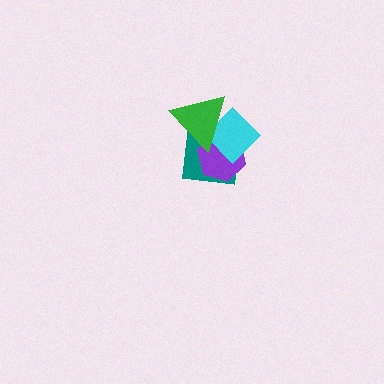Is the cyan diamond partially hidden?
Yes, it is partially covered by another shape.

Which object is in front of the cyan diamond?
The green triangle is in front of the cyan diamond.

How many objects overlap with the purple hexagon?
3 objects overlap with the purple hexagon.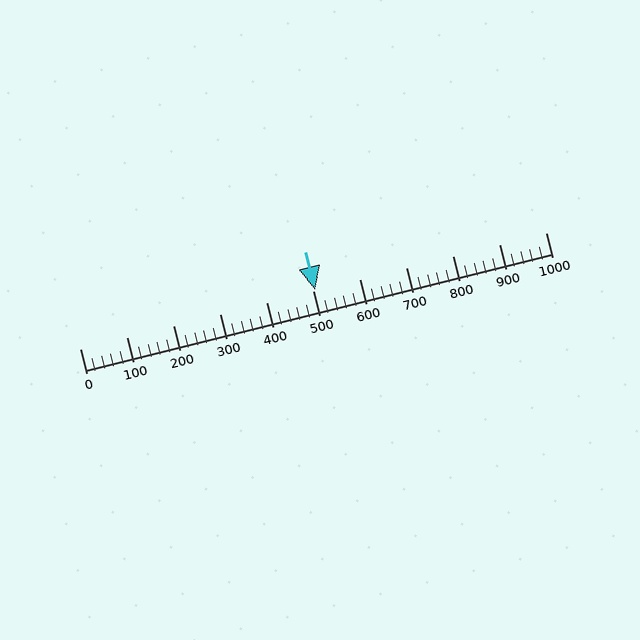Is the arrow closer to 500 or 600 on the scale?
The arrow is closer to 500.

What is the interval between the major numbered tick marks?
The major tick marks are spaced 100 units apart.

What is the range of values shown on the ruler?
The ruler shows values from 0 to 1000.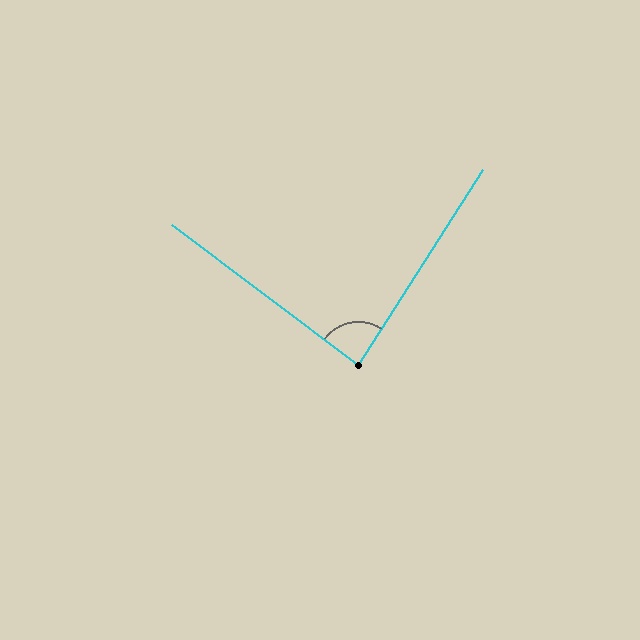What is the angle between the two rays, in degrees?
Approximately 86 degrees.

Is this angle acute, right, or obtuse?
It is approximately a right angle.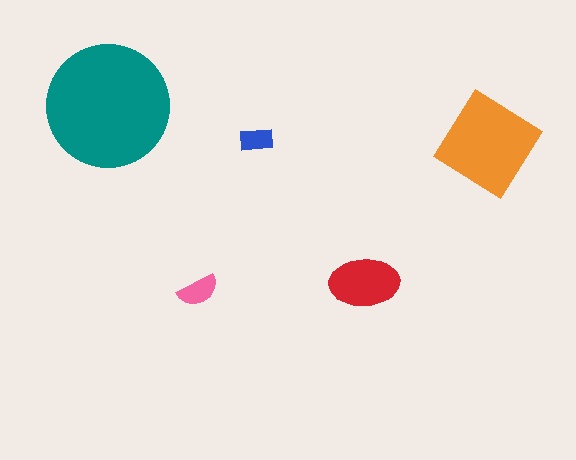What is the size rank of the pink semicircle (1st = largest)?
4th.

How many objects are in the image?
There are 5 objects in the image.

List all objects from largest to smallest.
The teal circle, the orange diamond, the red ellipse, the pink semicircle, the blue rectangle.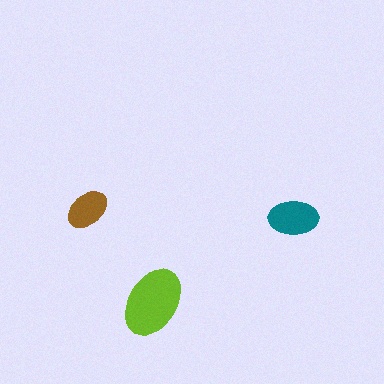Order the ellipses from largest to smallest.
the lime one, the teal one, the brown one.